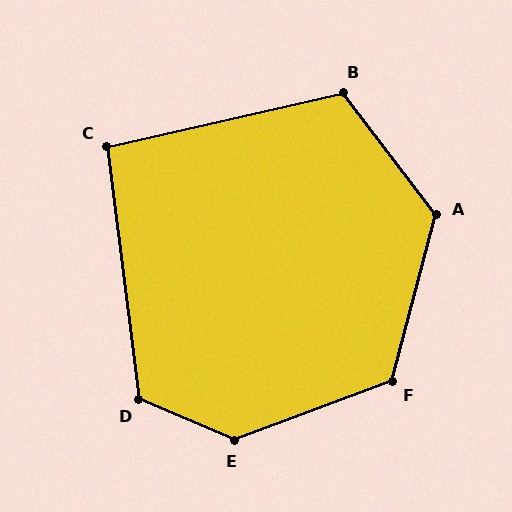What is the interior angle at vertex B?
Approximately 115 degrees (obtuse).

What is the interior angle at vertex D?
Approximately 120 degrees (obtuse).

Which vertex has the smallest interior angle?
C, at approximately 96 degrees.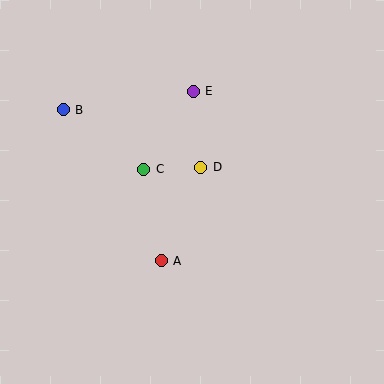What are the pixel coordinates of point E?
Point E is at (193, 91).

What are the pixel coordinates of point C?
Point C is at (144, 169).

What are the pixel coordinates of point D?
Point D is at (201, 167).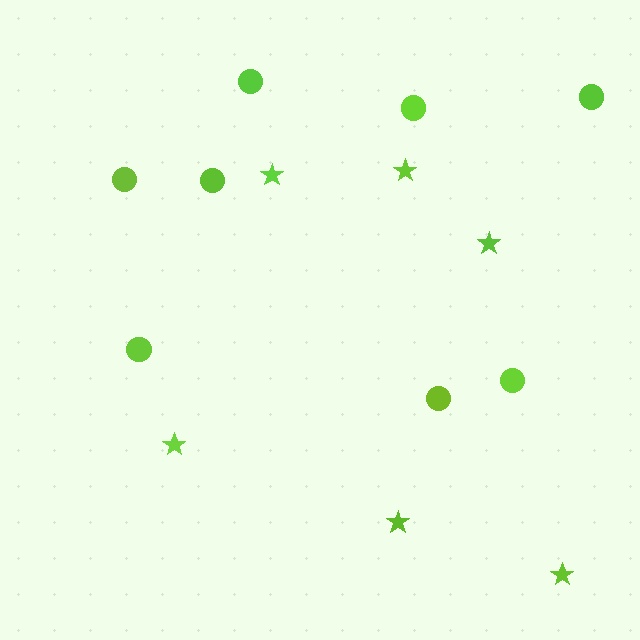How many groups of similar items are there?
There are 2 groups: one group of circles (8) and one group of stars (6).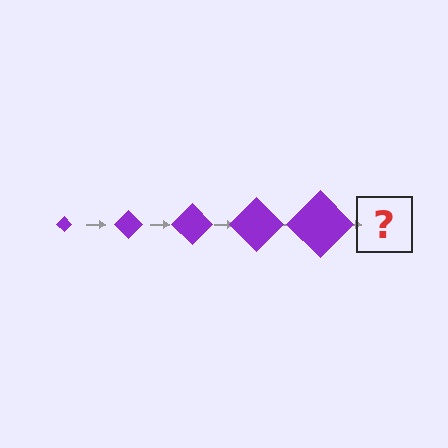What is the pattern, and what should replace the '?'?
The pattern is that the diamond gets progressively larger each step. The '?' should be a purple diamond, larger than the previous one.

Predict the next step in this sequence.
The next step is a purple diamond, larger than the previous one.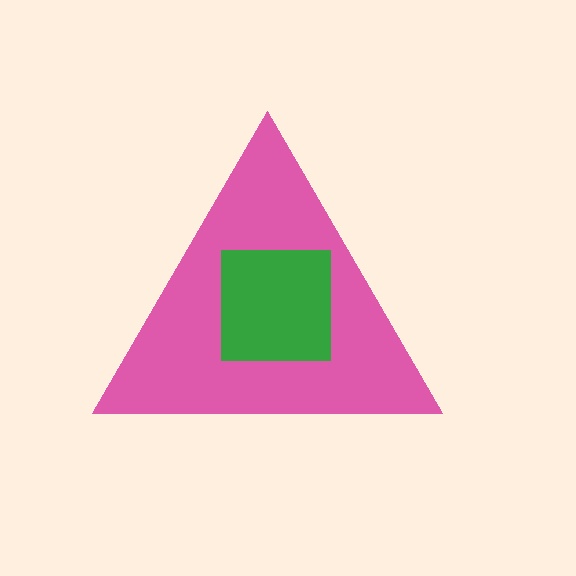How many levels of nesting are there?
2.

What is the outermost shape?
The pink triangle.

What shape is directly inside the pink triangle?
The green square.